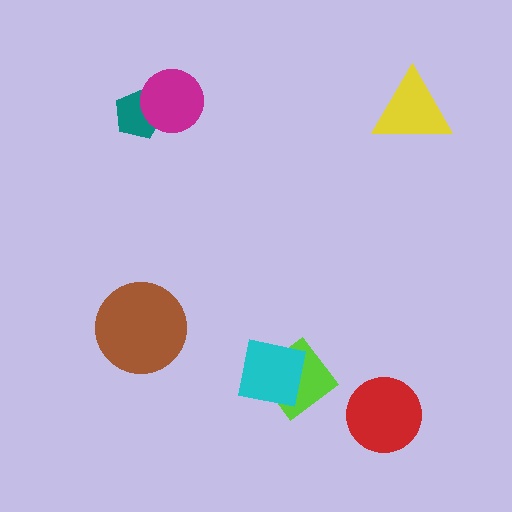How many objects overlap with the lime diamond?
1 object overlaps with the lime diamond.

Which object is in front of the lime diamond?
The cyan square is in front of the lime diamond.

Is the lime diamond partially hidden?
Yes, it is partially covered by another shape.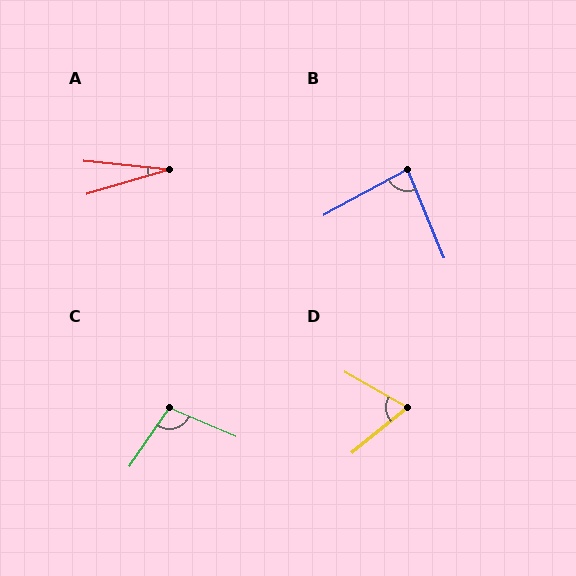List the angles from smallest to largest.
A (22°), D (69°), B (83°), C (101°).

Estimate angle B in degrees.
Approximately 83 degrees.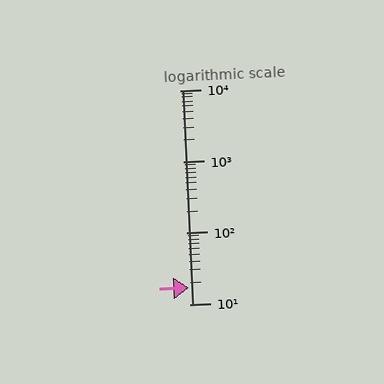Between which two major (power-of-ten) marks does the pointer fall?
The pointer is between 10 and 100.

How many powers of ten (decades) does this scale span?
The scale spans 3 decades, from 10 to 10000.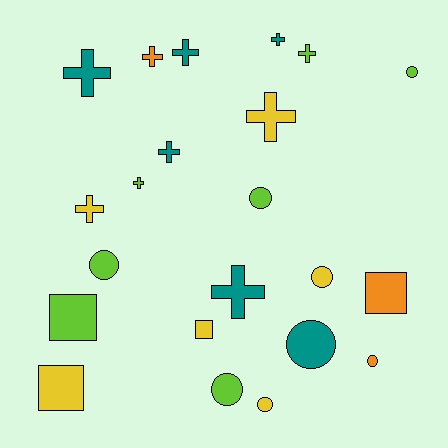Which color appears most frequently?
Lime, with 7 objects.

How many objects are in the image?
There are 22 objects.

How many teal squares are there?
There are no teal squares.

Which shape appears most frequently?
Cross, with 10 objects.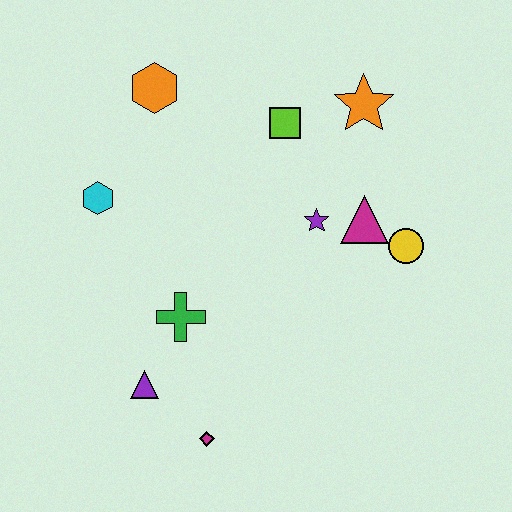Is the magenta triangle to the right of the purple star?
Yes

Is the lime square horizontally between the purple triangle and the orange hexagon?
No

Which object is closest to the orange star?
The lime square is closest to the orange star.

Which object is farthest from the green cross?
The orange star is farthest from the green cross.